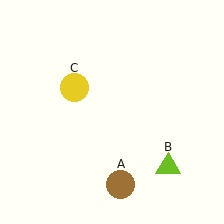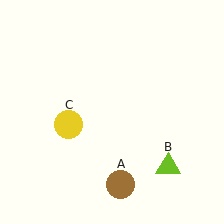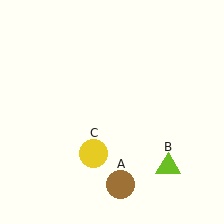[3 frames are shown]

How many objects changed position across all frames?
1 object changed position: yellow circle (object C).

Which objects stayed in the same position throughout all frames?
Brown circle (object A) and lime triangle (object B) remained stationary.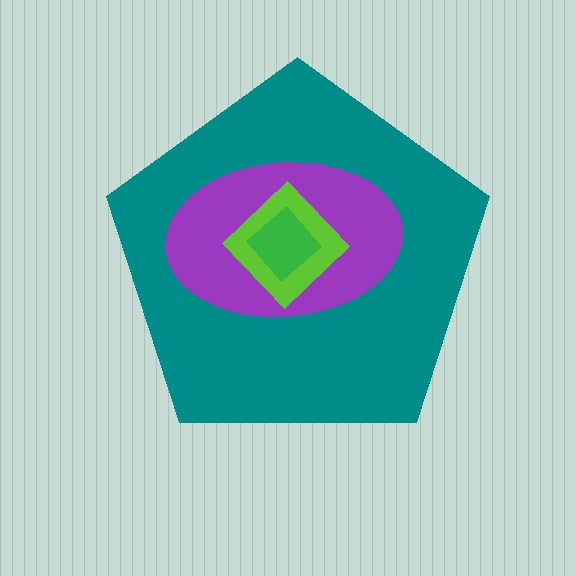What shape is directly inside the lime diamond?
The green diamond.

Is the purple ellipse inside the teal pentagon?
Yes.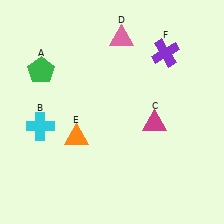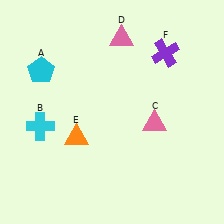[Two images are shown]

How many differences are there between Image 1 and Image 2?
There are 2 differences between the two images.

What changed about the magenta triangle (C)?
In Image 1, C is magenta. In Image 2, it changed to pink.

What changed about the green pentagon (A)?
In Image 1, A is green. In Image 2, it changed to cyan.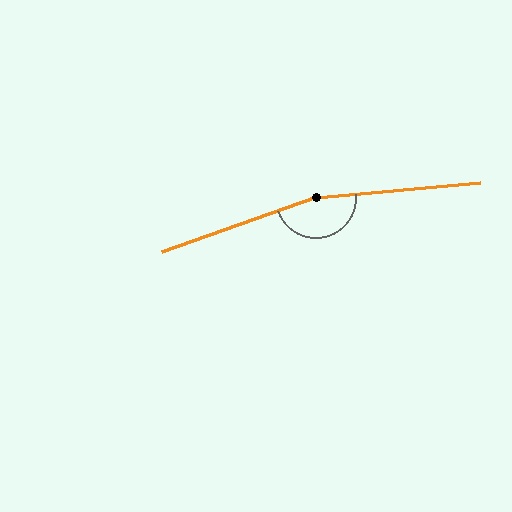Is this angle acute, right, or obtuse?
It is obtuse.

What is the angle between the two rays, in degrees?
Approximately 166 degrees.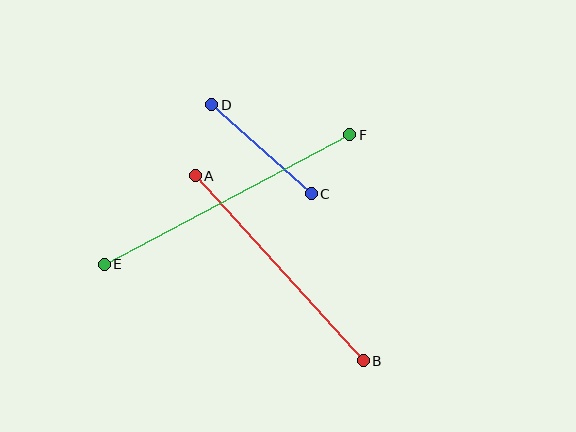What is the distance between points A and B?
The distance is approximately 249 pixels.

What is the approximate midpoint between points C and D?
The midpoint is at approximately (262, 149) pixels.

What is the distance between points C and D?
The distance is approximately 133 pixels.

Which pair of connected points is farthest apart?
Points E and F are farthest apart.